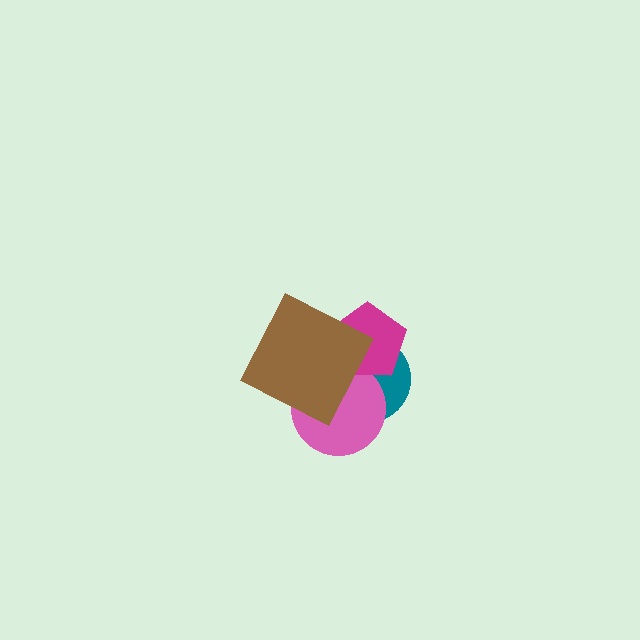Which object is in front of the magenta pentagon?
The brown square is in front of the magenta pentagon.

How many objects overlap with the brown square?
3 objects overlap with the brown square.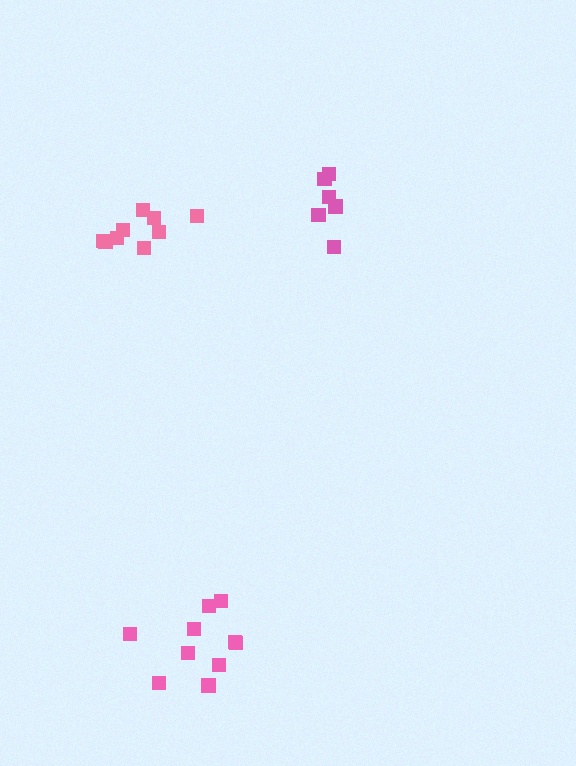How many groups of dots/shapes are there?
There are 3 groups.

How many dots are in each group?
Group 1: 6 dots, Group 2: 10 dots, Group 3: 9 dots (25 total).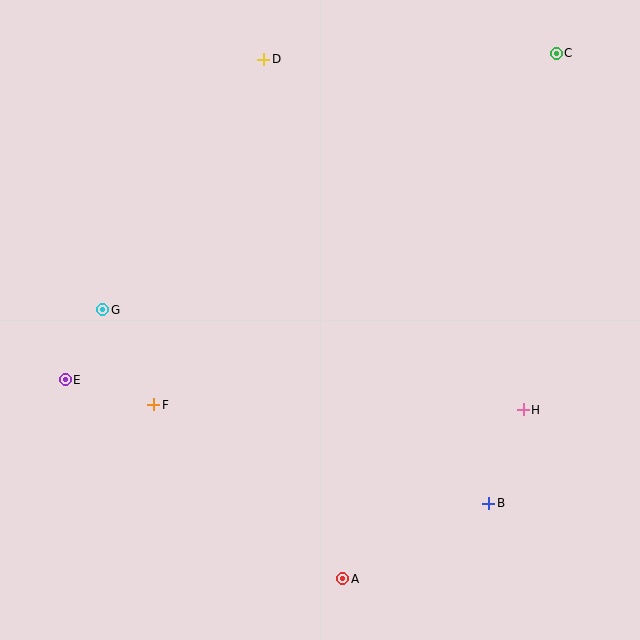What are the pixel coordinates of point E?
Point E is at (65, 380).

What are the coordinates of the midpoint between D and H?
The midpoint between D and H is at (394, 235).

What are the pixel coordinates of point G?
Point G is at (103, 310).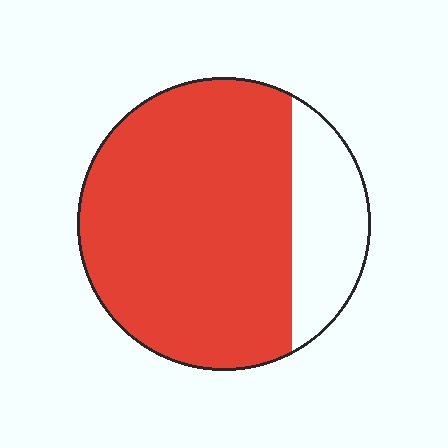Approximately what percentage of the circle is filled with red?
Approximately 80%.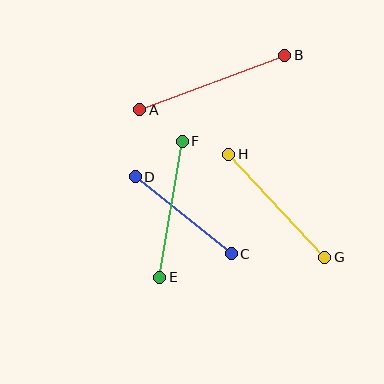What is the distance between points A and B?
The distance is approximately 155 pixels.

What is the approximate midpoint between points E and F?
The midpoint is at approximately (171, 209) pixels.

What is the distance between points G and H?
The distance is approximately 141 pixels.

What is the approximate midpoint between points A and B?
The midpoint is at approximately (212, 83) pixels.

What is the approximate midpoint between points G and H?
The midpoint is at approximately (277, 206) pixels.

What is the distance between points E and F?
The distance is approximately 138 pixels.